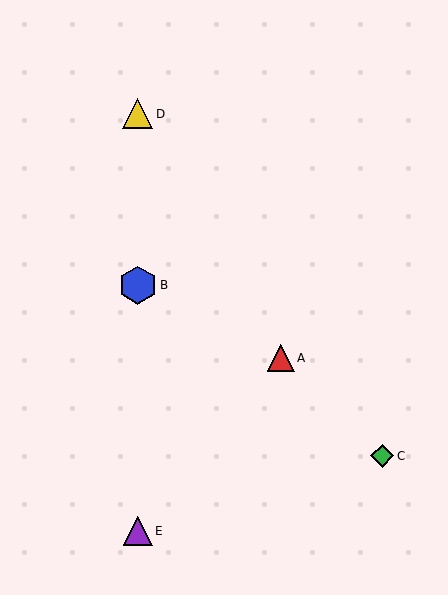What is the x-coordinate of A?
Object A is at x≈281.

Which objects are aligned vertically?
Objects B, D, E are aligned vertically.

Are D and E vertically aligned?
Yes, both are at x≈138.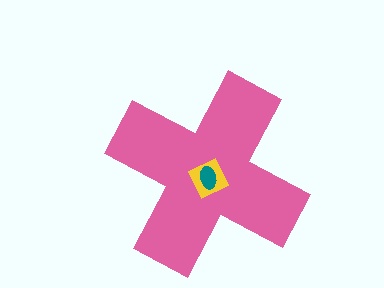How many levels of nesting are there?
3.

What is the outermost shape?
The pink cross.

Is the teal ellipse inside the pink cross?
Yes.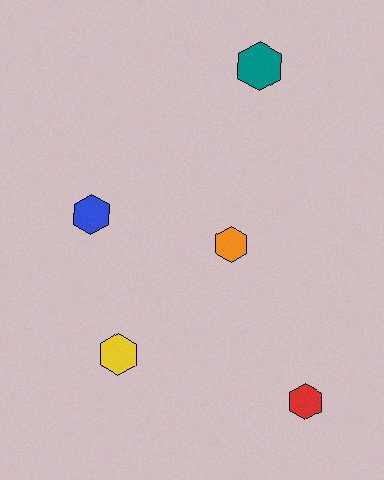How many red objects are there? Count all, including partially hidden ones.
There is 1 red object.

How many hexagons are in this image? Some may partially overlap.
There are 5 hexagons.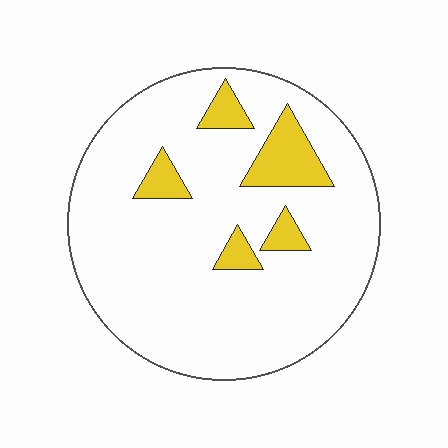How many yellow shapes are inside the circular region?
5.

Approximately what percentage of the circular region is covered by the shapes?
Approximately 15%.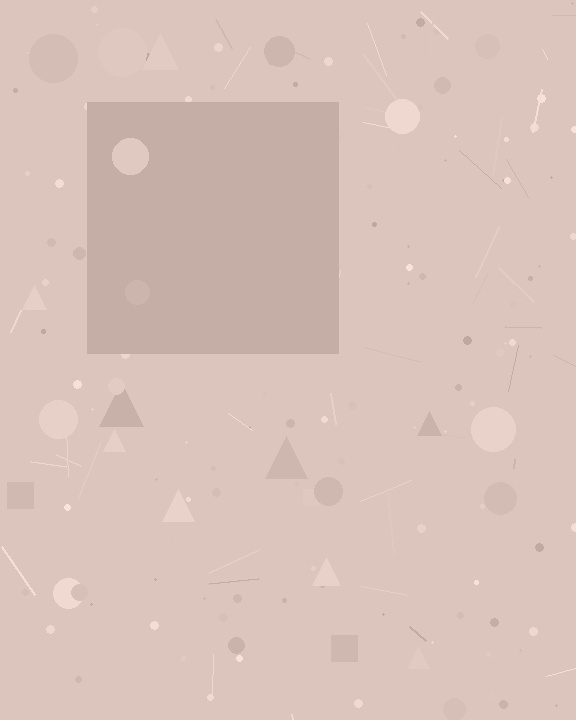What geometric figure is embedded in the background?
A square is embedded in the background.